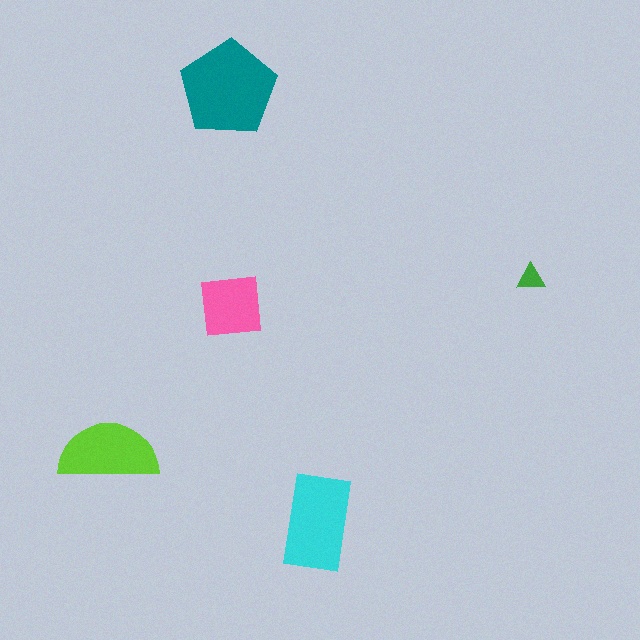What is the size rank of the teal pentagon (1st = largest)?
1st.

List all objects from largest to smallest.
The teal pentagon, the cyan rectangle, the lime semicircle, the pink square, the green triangle.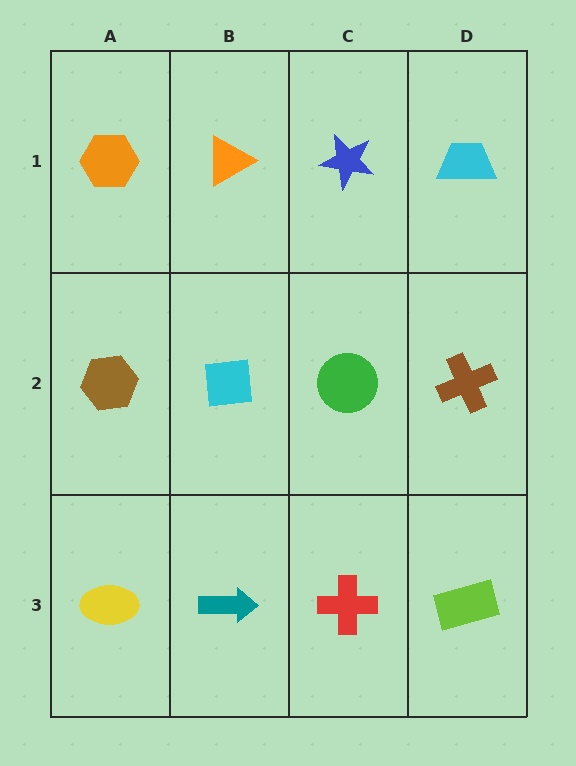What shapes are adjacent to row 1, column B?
A cyan square (row 2, column B), an orange hexagon (row 1, column A), a blue star (row 1, column C).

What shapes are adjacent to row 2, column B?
An orange triangle (row 1, column B), a teal arrow (row 3, column B), a brown hexagon (row 2, column A), a green circle (row 2, column C).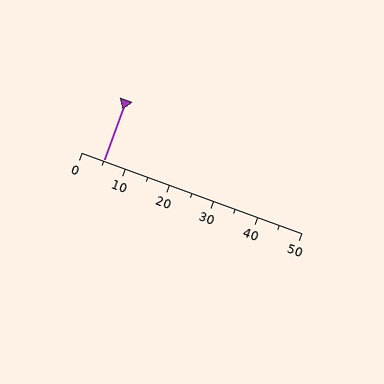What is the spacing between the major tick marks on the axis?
The major ticks are spaced 10 apart.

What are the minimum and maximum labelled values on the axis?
The axis runs from 0 to 50.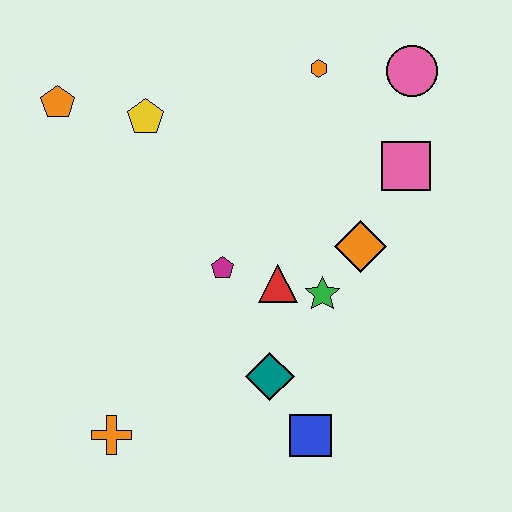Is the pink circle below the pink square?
No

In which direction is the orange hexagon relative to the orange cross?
The orange hexagon is above the orange cross.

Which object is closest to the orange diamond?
The green star is closest to the orange diamond.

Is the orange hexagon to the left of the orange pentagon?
No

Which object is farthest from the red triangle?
The orange pentagon is farthest from the red triangle.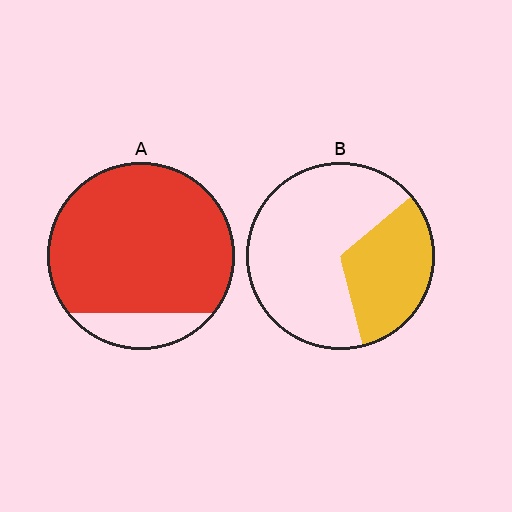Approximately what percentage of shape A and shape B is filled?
A is approximately 85% and B is approximately 35%.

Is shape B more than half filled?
No.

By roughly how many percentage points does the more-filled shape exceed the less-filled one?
By roughly 55 percentage points (A over B).